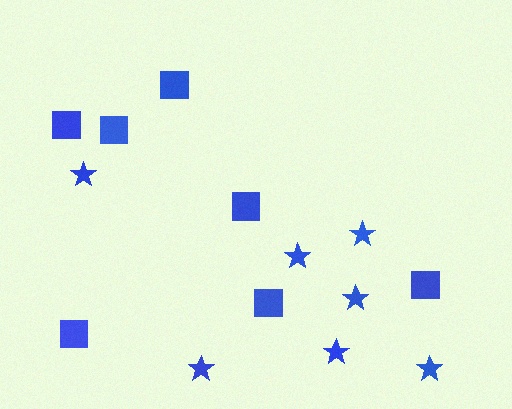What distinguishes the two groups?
There are 2 groups: one group of squares (7) and one group of stars (7).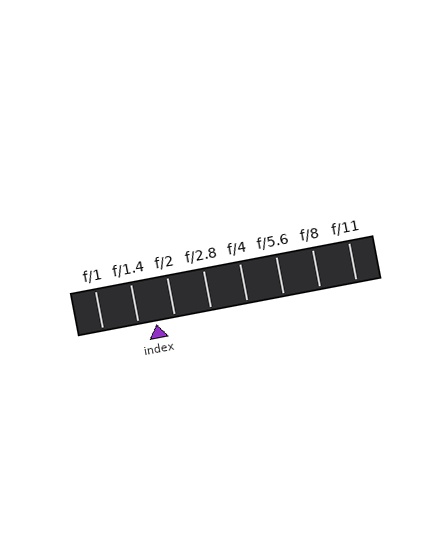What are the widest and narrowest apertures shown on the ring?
The widest aperture shown is f/1 and the narrowest is f/11.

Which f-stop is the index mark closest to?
The index mark is closest to f/1.4.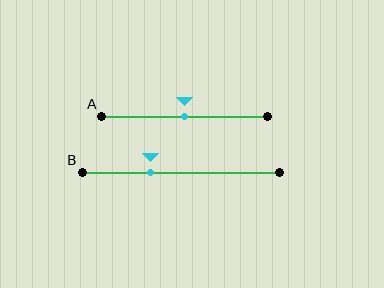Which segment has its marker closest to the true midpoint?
Segment A has its marker closest to the true midpoint.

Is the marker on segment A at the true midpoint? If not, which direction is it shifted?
Yes, the marker on segment A is at the true midpoint.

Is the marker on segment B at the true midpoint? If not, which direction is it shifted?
No, the marker on segment B is shifted to the left by about 16% of the segment length.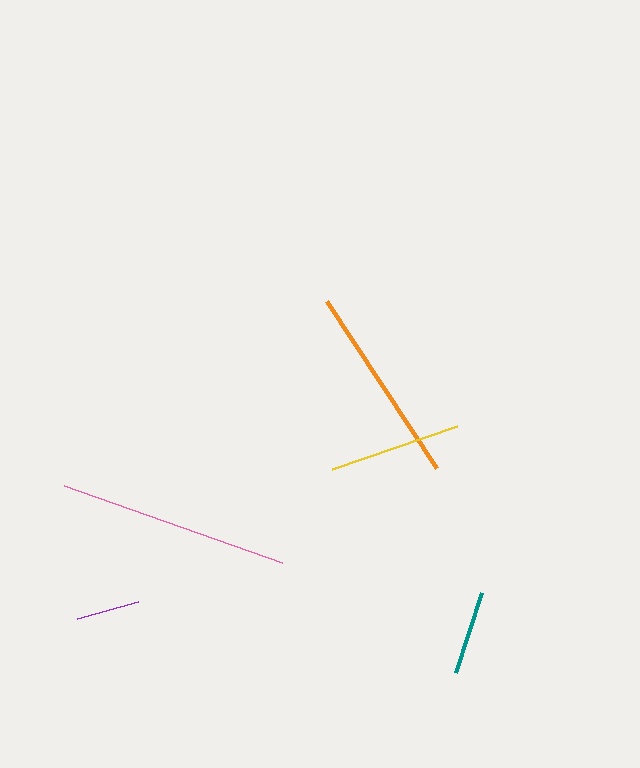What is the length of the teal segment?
The teal segment is approximately 84 pixels long.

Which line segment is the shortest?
The purple line is the shortest at approximately 63 pixels.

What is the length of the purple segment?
The purple segment is approximately 63 pixels long.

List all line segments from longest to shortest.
From longest to shortest: pink, orange, yellow, teal, purple.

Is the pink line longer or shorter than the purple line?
The pink line is longer than the purple line.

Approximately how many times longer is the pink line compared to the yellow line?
The pink line is approximately 1.8 times the length of the yellow line.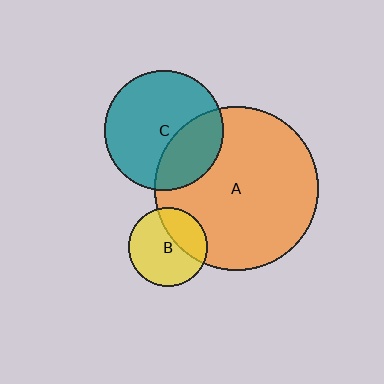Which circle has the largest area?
Circle A (orange).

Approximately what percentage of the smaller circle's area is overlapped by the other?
Approximately 30%.